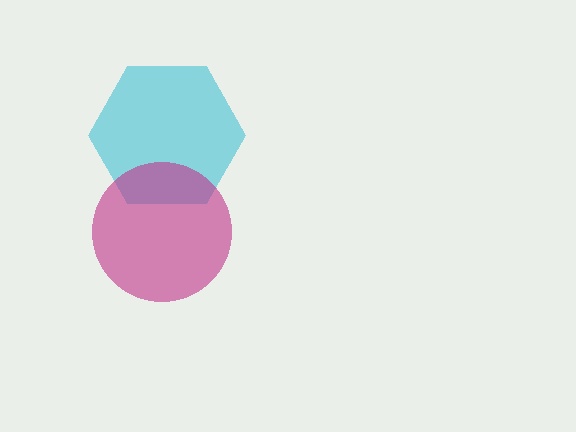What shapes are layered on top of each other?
The layered shapes are: a cyan hexagon, a magenta circle.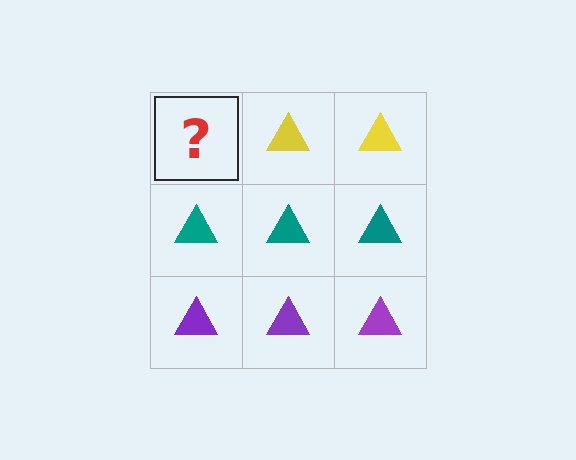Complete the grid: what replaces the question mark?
The question mark should be replaced with a yellow triangle.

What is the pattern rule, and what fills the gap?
The rule is that each row has a consistent color. The gap should be filled with a yellow triangle.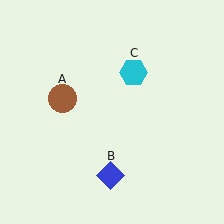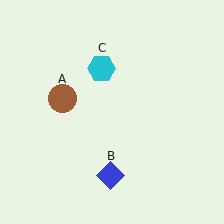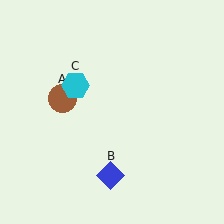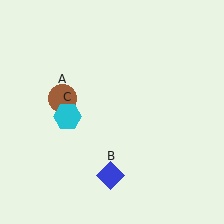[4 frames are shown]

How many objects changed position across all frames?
1 object changed position: cyan hexagon (object C).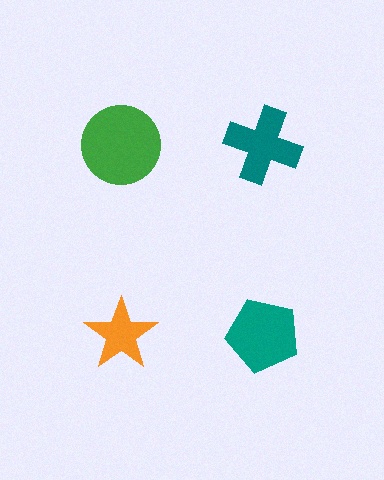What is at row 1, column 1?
A green circle.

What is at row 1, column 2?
A teal cross.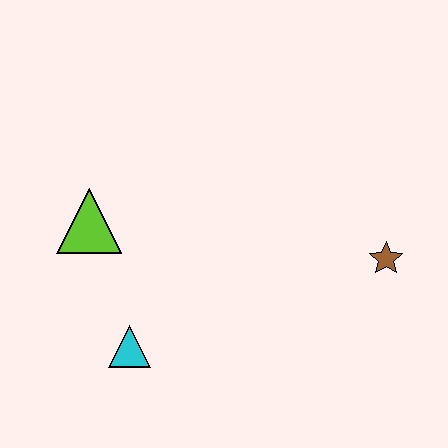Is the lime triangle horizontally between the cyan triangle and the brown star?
No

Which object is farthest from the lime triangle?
The brown star is farthest from the lime triangle.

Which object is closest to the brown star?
The cyan triangle is closest to the brown star.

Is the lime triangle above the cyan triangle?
Yes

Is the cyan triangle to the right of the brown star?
No